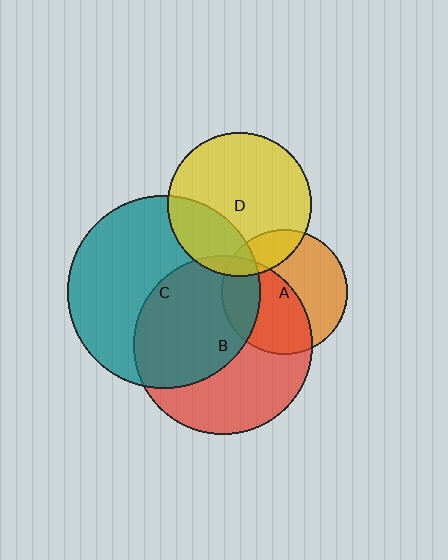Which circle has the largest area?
Circle C (teal).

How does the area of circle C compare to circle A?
Approximately 2.4 times.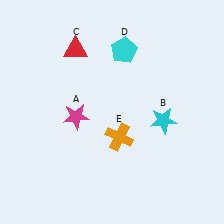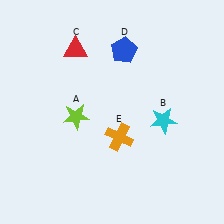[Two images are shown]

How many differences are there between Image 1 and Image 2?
There are 2 differences between the two images.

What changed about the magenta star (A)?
In Image 1, A is magenta. In Image 2, it changed to lime.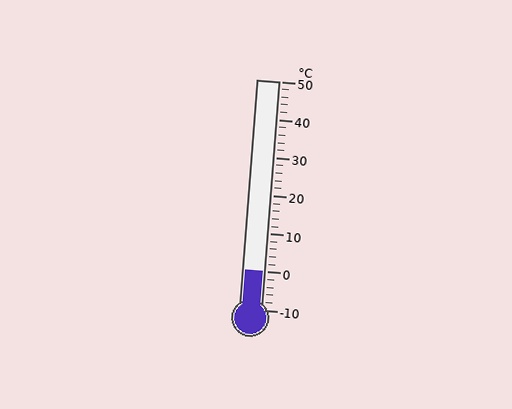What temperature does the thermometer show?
The thermometer shows approximately 0°C.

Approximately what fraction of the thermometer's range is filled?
The thermometer is filled to approximately 15% of its range.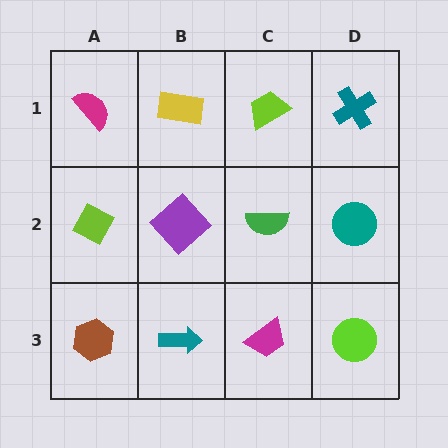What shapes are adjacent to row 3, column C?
A green semicircle (row 2, column C), a teal arrow (row 3, column B), a lime circle (row 3, column D).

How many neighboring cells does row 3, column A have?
2.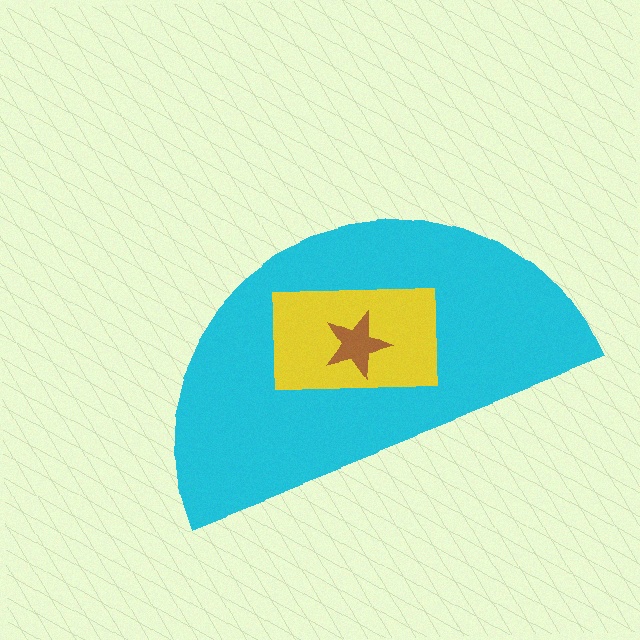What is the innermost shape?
The brown star.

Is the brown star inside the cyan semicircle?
Yes.